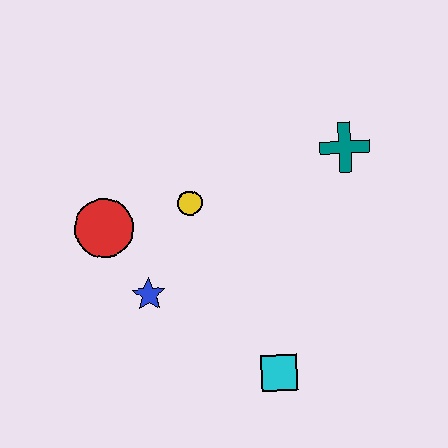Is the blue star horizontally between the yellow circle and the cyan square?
No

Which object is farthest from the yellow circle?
The cyan square is farthest from the yellow circle.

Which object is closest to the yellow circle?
The red circle is closest to the yellow circle.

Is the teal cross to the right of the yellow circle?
Yes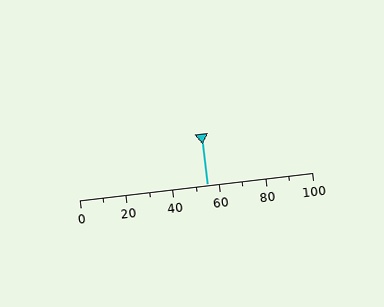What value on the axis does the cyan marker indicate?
The marker indicates approximately 55.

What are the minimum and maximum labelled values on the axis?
The axis runs from 0 to 100.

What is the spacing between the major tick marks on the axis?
The major ticks are spaced 20 apart.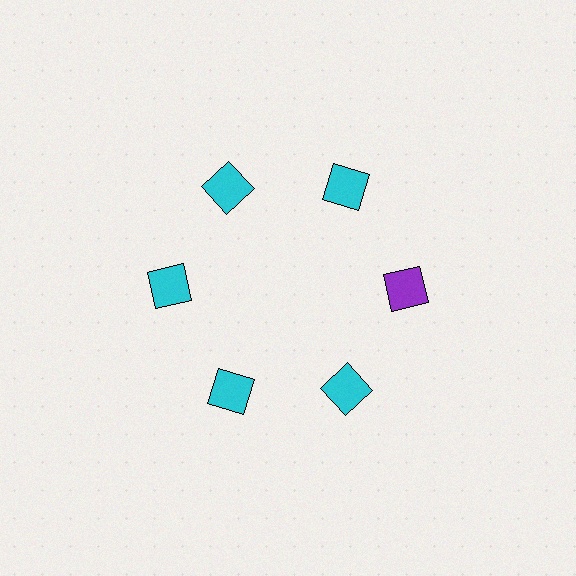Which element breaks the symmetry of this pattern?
The purple square at roughly the 3 o'clock position breaks the symmetry. All other shapes are cyan squares.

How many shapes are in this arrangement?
There are 6 shapes arranged in a ring pattern.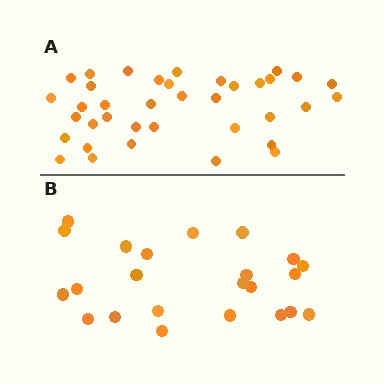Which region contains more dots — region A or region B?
Region A (the top region) has more dots.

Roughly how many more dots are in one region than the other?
Region A has approximately 15 more dots than region B.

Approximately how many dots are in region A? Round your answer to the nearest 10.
About 40 dots. (The exact count is 37, which rounds to 40.)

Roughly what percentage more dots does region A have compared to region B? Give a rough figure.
About 60% more.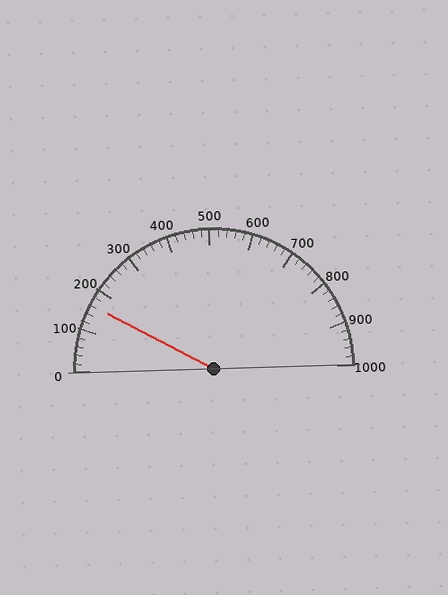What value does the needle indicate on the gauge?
The needle indicates approximately 160.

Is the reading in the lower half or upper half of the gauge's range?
The reading is in the lower half of the range (0 to 1000).